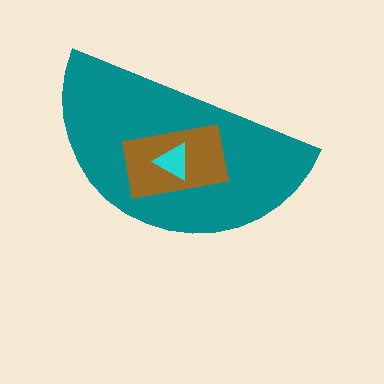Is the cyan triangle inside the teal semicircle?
Yes.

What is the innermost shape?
The cyan triangle.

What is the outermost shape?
The teal semicircle.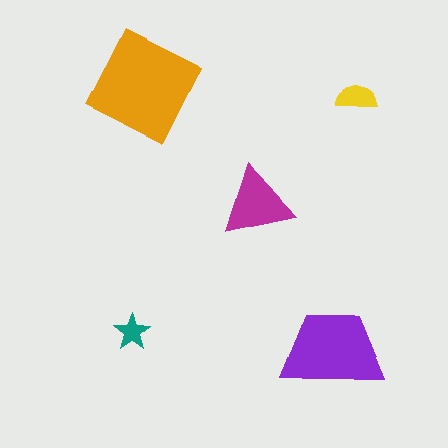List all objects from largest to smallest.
The orange diamond, the purple trapezoid, the magenta triangle, the yellow semicircle, the teal star.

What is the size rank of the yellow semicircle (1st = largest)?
4th.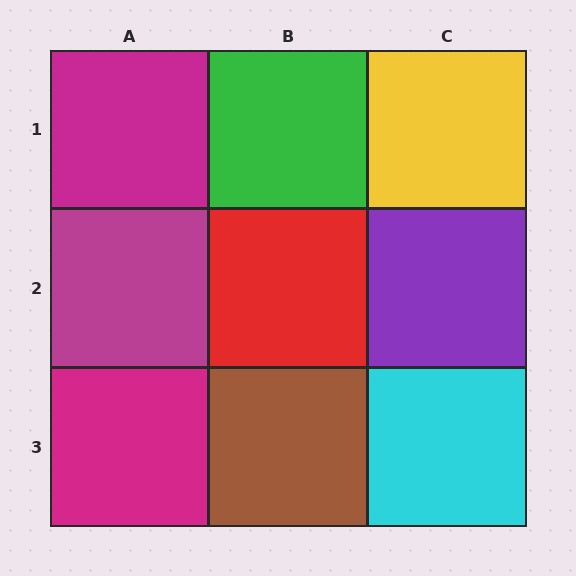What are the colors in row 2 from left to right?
Magenta, red, purple.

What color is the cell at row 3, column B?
Brown.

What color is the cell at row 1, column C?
Yellow.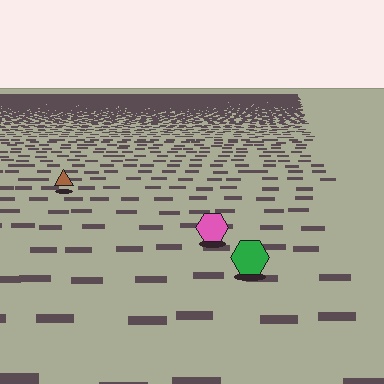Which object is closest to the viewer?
The green hexagon is closest. The texture marks near it are larger and more spread out.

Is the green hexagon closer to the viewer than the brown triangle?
Yes. The green hexagon is closer — you can tell from the texture gradient: the ground texture is coarser near it.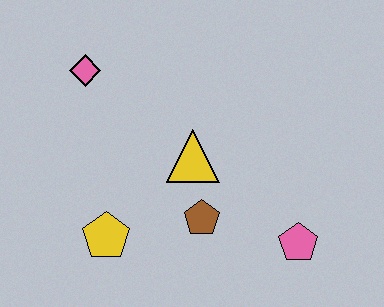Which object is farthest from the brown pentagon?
The pink diamond is farthest from the brown pentagon.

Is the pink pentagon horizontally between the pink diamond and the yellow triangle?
No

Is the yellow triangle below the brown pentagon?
No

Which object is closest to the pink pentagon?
The brown pentagon is closest to the pink pentagon.